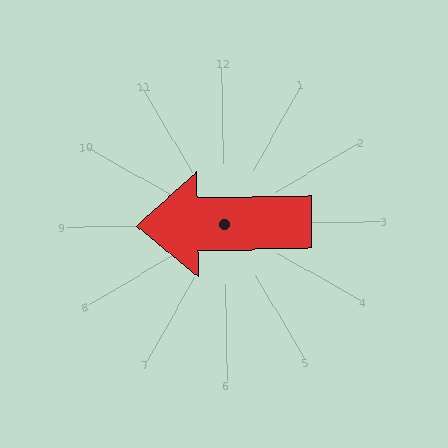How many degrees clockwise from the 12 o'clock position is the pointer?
Approximately 270 degrees.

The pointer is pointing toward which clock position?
Roughly 9 o'clock.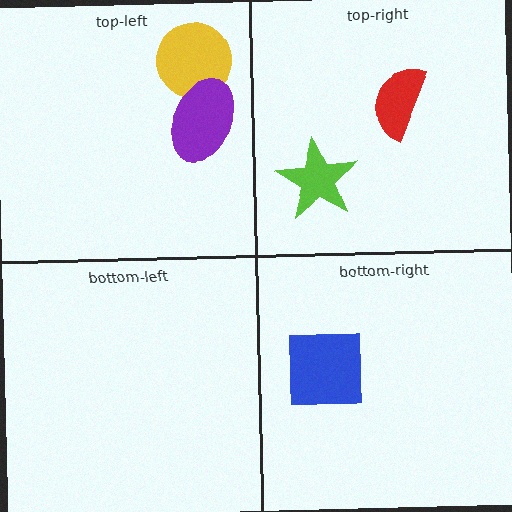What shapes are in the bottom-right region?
The blue square.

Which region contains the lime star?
The top-right region.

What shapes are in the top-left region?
The yellow circle, the purple ellipse.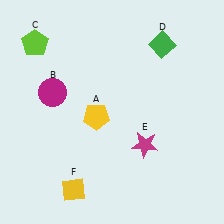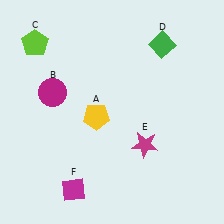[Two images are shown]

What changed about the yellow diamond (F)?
In Image 1, F is yellow. In Image 2, it changed to magenta.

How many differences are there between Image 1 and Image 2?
There is 1 difference between the two images.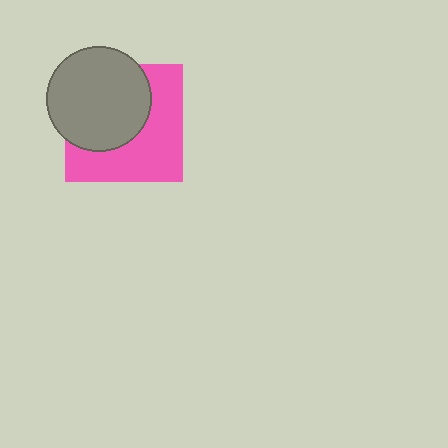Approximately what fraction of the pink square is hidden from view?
Roughly 48% of the pink square is hidden behind the gray circle.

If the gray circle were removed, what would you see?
You would see the complete pink square.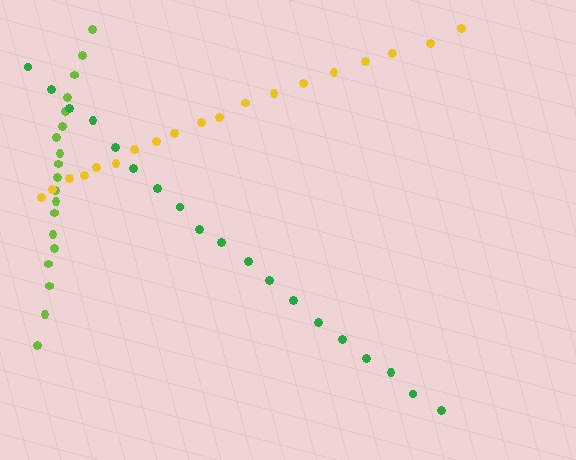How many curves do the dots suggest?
There are 3 distinct paths.